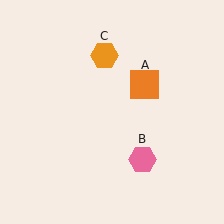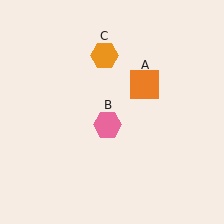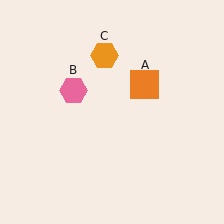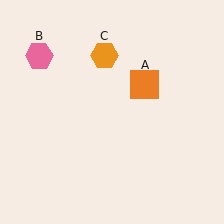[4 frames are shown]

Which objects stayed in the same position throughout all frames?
Orange square (object A) and orange hexagon (object C) remained stationary.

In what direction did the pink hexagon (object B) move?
The pink hexagon (object B) moved up and to the left.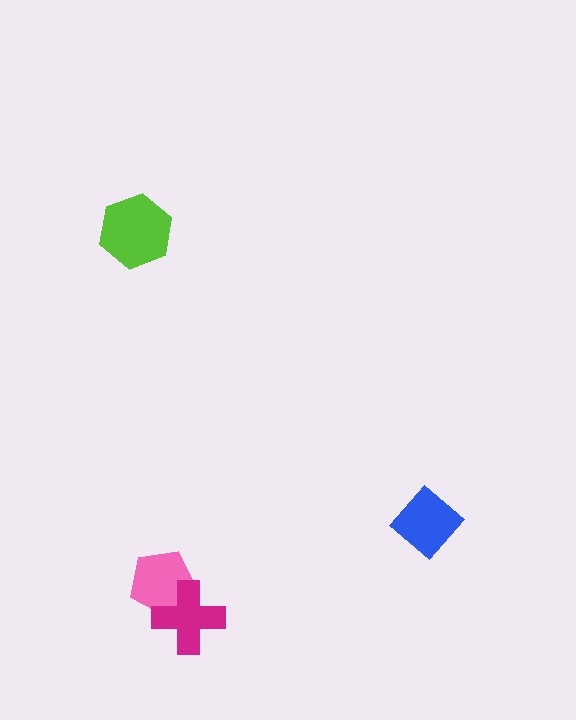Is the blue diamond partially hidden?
No, no other shape covers it.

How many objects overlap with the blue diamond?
0 objects overlap with the blue diamond.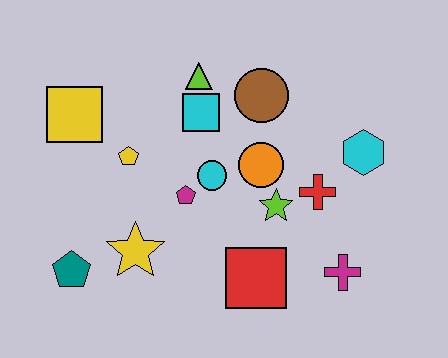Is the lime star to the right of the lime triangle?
Yes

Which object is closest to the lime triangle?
The cyan square is closest to the lime triangle.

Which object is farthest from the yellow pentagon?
The magenta cross is farthest from the yellow pentagon.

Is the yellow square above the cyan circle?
Yes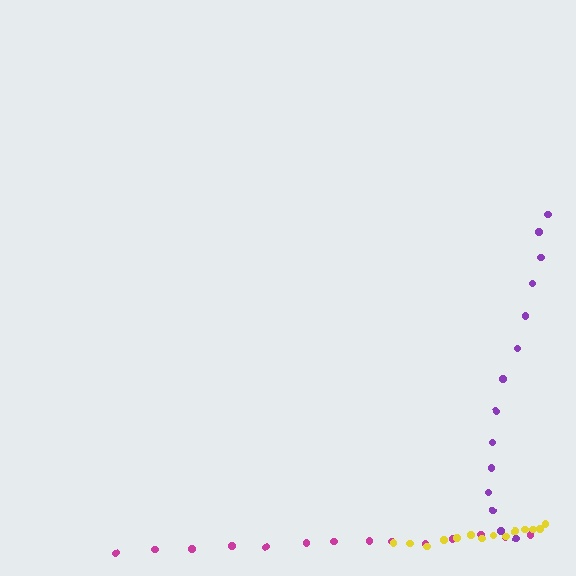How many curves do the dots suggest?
There are 3 distinct paths.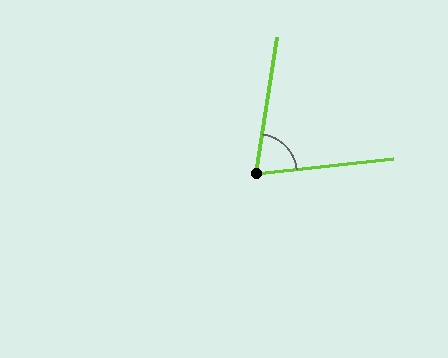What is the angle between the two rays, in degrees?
Approximately 75 degrees.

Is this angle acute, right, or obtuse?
It is acute.